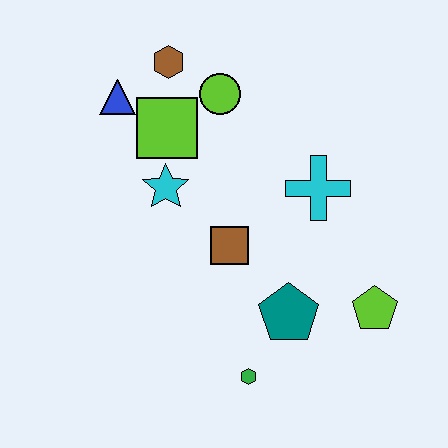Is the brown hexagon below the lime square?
No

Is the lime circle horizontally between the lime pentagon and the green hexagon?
No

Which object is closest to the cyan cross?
The brown square is closest to the cyan cross.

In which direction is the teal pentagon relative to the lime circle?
The teal pentagon is below the lime circle.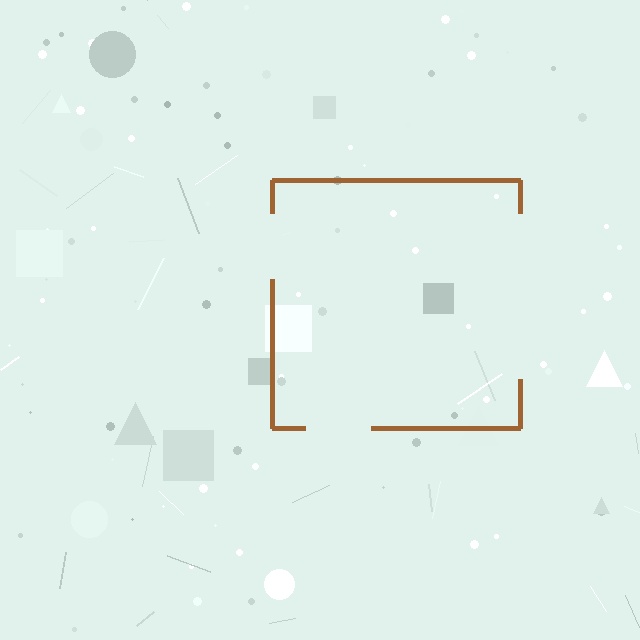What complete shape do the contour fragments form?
The contour fragments form a square.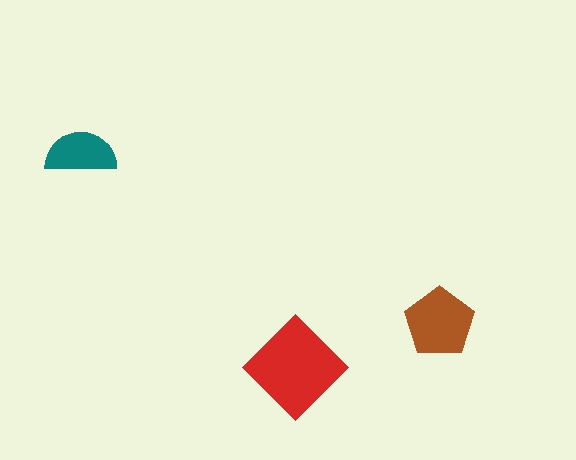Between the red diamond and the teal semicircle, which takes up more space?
The red diamond.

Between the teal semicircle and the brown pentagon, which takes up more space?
The brown pentagon.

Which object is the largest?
The red diamond.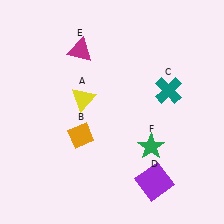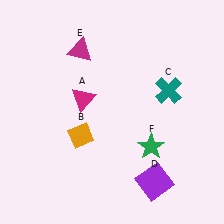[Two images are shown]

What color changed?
The triangle (A) changed from yellow in Image 1 to magenta in Image 2.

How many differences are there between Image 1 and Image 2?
There is 1 difference between the two images.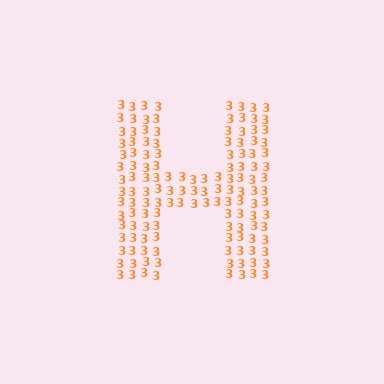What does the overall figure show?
The overall figure shows the letter H.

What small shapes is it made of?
It is made of small digit 3's.